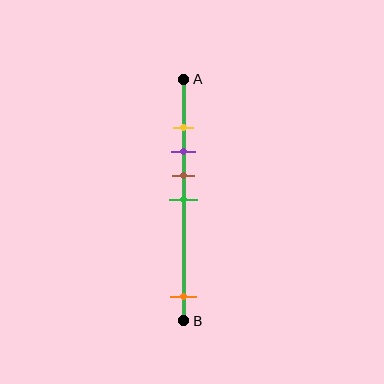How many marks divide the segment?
There are 5 marks dividing the segment.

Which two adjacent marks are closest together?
The yellow and purple marks are the closest adjacent pair.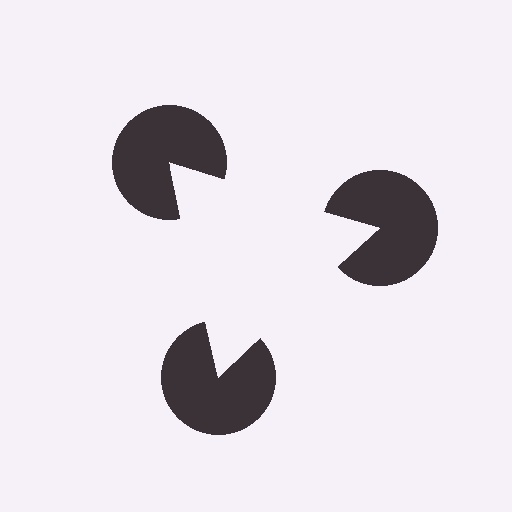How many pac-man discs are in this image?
There are 3 — one at each vertex of the illusory triangle.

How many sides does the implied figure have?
3 sides.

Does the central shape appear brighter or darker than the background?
It typically appears slightly brighter than the background, even though no actual brightness change is drawn.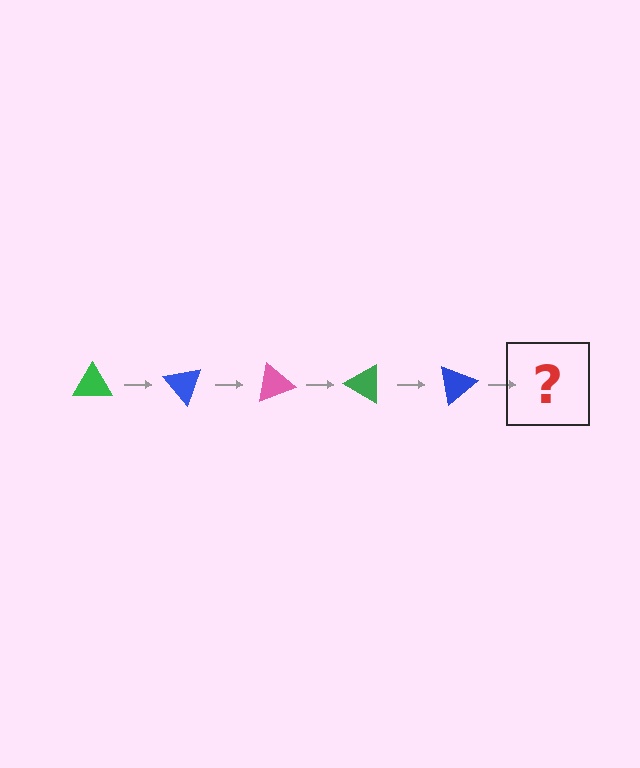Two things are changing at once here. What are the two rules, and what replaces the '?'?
The two rules are that it rotates 50 degrees each step and the color cycles through green, blue, and pink. The '?' should be a pink triangle, rotated 250 degrees from the start.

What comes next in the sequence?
The next element should be a pink triangle, rotated 250 degrees from the start.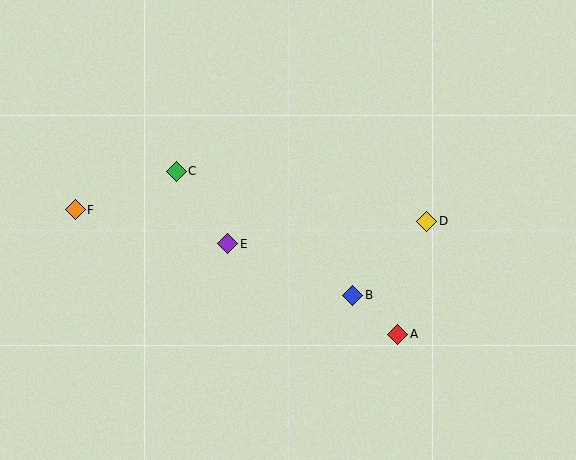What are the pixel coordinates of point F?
Point F is at (75, 210).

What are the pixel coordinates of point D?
Point D is at (427, 221).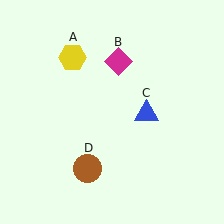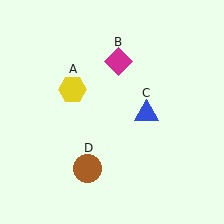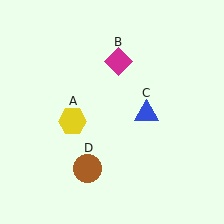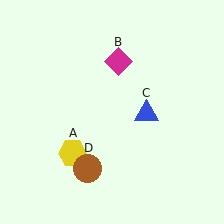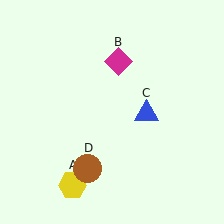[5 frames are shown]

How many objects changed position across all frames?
1 object changed position: yellow hexagon (object A).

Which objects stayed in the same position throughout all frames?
Magenta diamond (object B) and blue triangle (object C) and brown circle (object D) remained stationary.